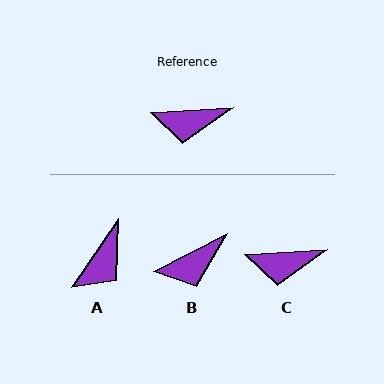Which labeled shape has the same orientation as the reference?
C.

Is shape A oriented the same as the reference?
No, it is off by about 52 degrees.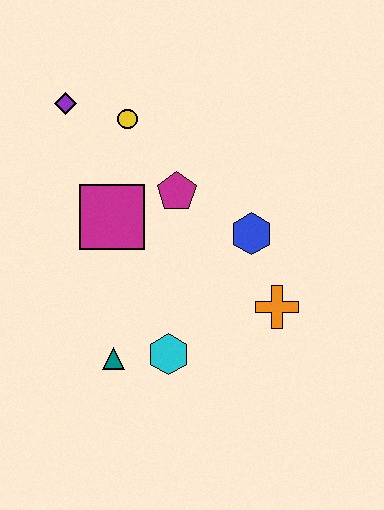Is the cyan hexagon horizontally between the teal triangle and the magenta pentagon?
Yes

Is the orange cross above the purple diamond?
No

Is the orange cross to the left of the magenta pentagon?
No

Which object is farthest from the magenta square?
The orange cross is farthest from the magenta square.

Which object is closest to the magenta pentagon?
The magenta square is closest to the magenta pentagon.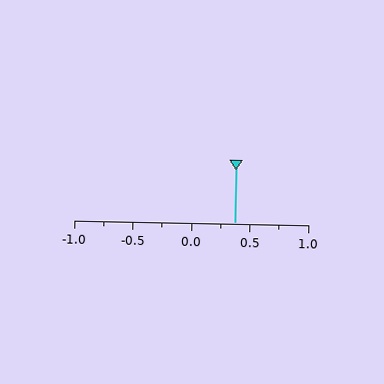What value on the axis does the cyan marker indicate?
The marker indicates approximately 0.38.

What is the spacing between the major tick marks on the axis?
The major ticks are spaced 0.5 apart.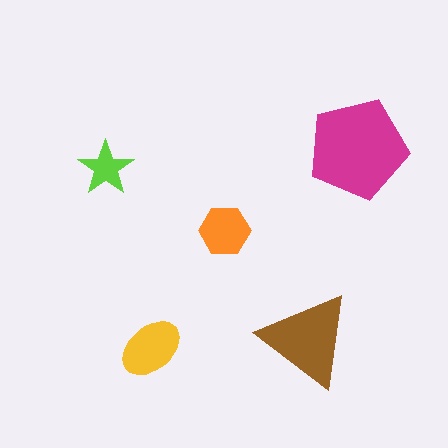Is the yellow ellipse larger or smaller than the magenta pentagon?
Smaller.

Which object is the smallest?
The lime star.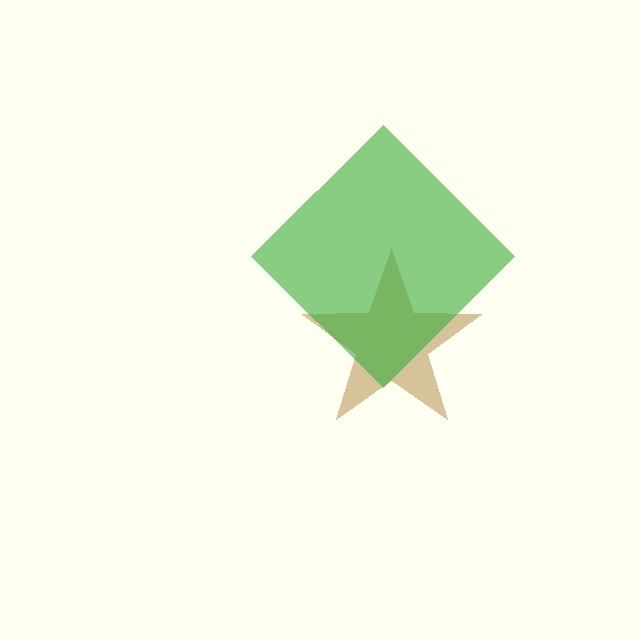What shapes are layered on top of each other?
The layered shapes are: a brown star, a green diamond.